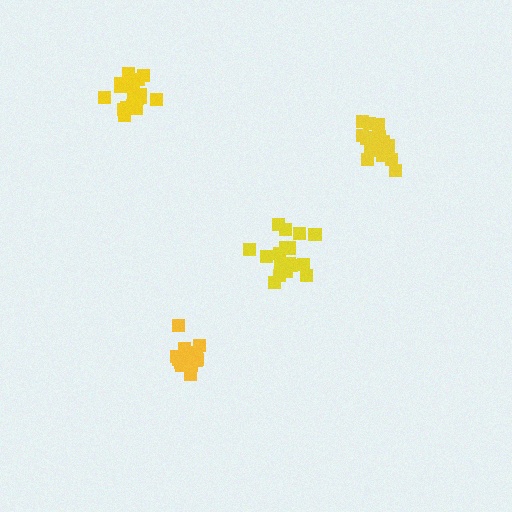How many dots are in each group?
Group 1: 15 dots, Group 2: 19 dots, Group 3: 18 dots, Group 4: 19 dots (71 total).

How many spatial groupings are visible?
There are 4 spatial groupings.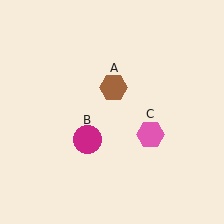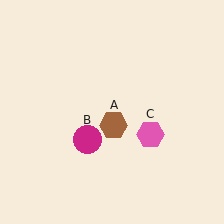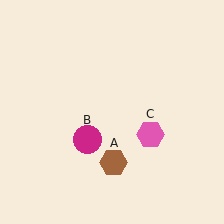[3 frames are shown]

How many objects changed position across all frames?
1 object changed position: brown hexagon (object A).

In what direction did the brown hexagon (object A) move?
The brown hexagon (object A) moved down.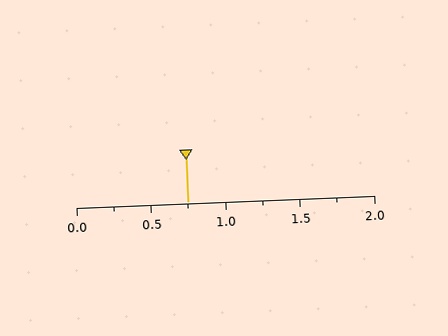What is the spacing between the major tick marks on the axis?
The major ticks are spaced 0.5 apart.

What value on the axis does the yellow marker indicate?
The marker indicates approximately 0.75.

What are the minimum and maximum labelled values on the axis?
The axis runs from 0.0 to 2.0.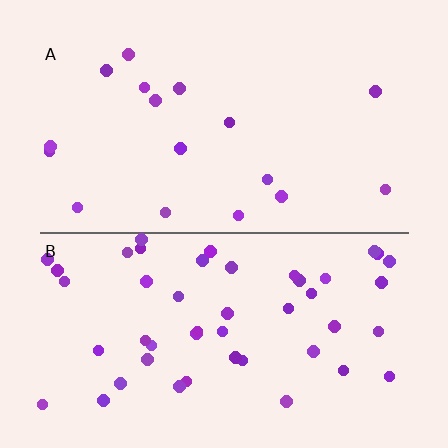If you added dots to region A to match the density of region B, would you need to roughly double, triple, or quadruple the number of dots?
Approximately triple.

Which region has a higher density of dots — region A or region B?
B (the bottom).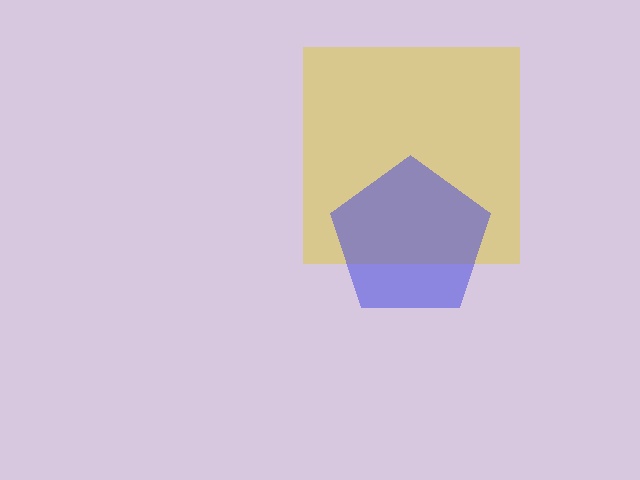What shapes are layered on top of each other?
The layered shapes are: a yellow square, a blue pentagon.